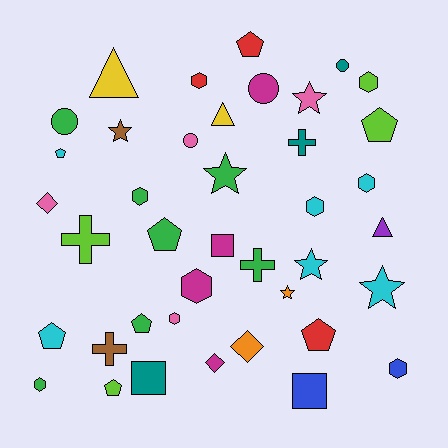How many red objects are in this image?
There are 3 red objects.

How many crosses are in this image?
There are 4 crosses.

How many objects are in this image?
There are 40 objects.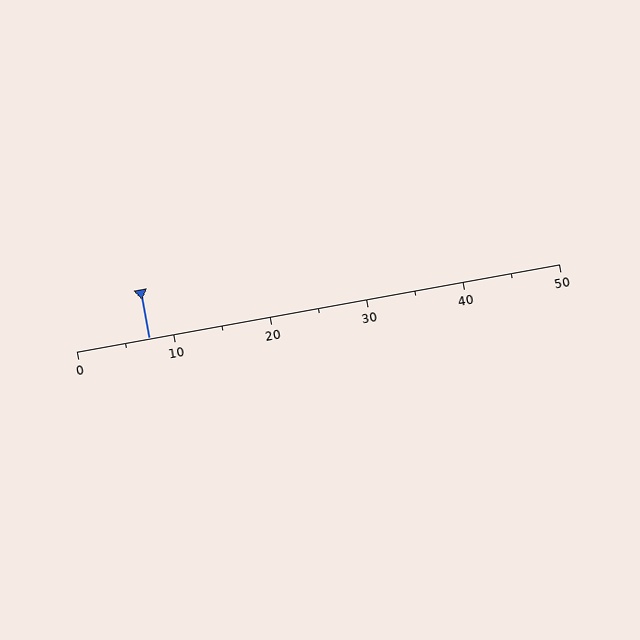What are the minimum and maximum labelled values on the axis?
The axis runs from 0 to 50.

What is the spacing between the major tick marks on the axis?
The major ticks are spaced 10 apart.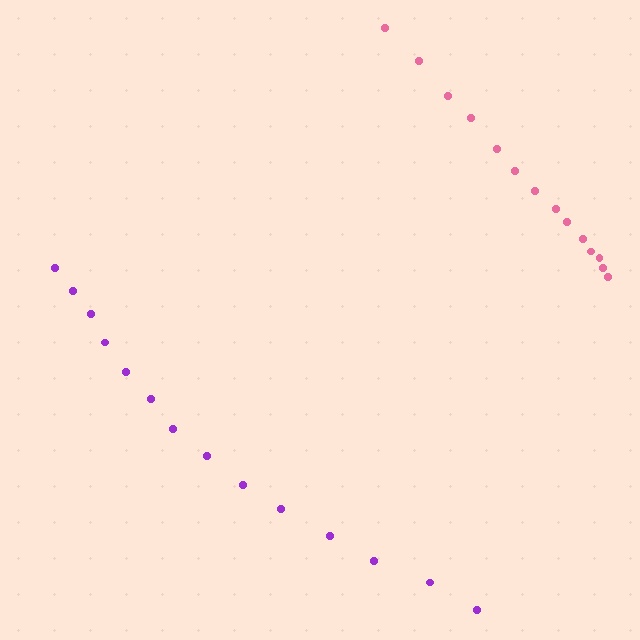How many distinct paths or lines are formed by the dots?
There are 2 distinct paths.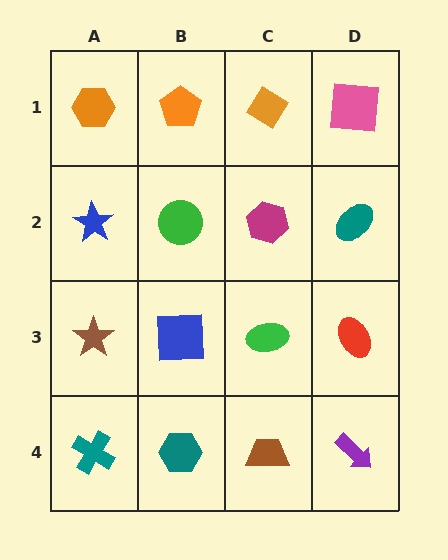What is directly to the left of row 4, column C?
A teal hexagon.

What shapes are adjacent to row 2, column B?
An orange pentagon (row 1, column B), a blue square (row 3, column B), a blue star (row 2, column A), a magenta hexagon (row 2, column C).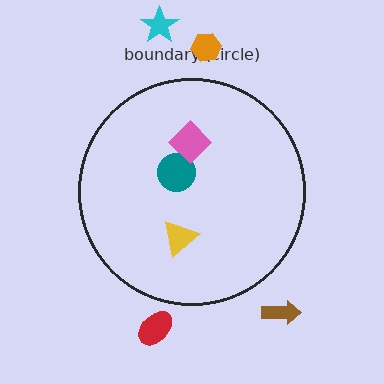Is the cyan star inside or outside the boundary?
Outside.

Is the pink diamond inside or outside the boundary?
Inside.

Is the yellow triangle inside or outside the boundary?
Inside.